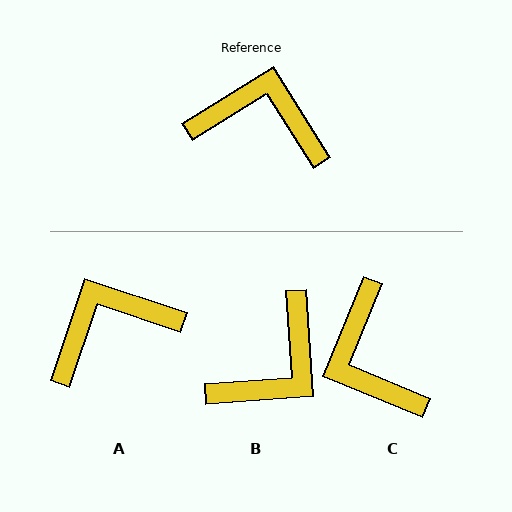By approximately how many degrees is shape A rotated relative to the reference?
Approximately 39 degrees counter-clockwise.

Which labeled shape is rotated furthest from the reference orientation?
C, about 126 degrees away.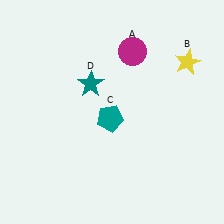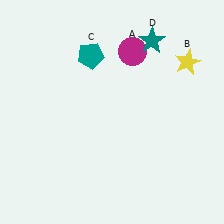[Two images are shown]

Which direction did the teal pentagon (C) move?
The teal pentagon (C) moved up.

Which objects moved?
The objects that moved are: the teal pentagon (C), the teal star (D).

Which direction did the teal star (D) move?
The teal star (D) moved right.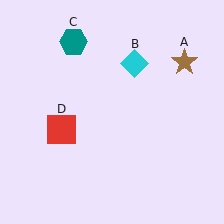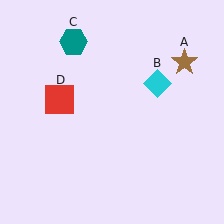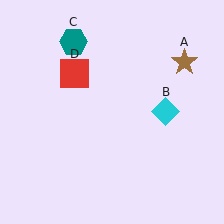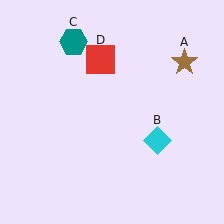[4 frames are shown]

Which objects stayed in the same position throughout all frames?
Brown star (object A) and teal hexagon (object C) remained stationary.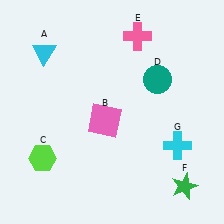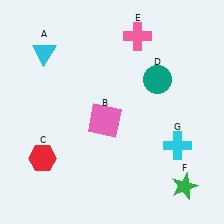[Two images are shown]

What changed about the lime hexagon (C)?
In Image 1, C is lime. In Image 2, it changed to red.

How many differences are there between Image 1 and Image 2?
There is 1 difference between the two images.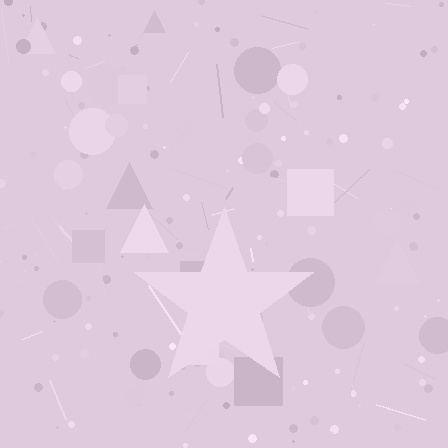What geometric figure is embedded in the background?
A star is embedded in the background.